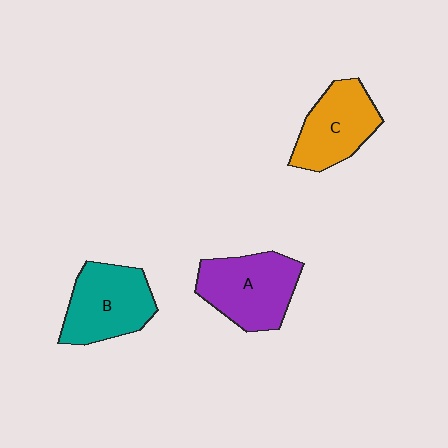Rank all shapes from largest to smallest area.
From largest to smallest: A (purple), B (teal), C (orange).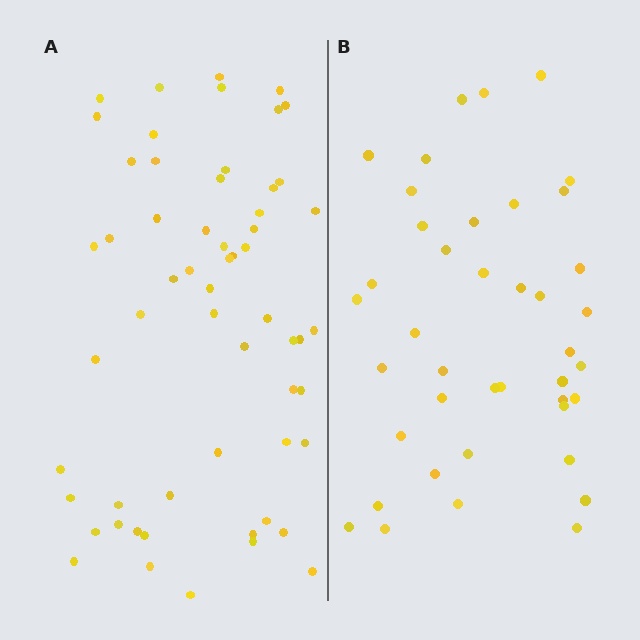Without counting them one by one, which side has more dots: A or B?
Region A (the left region) has more dots.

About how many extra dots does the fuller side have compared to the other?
Region A has approximately 15 more dots than region B.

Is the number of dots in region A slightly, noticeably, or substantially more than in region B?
Region A has noticeably more, but not dramatically so. The ratio is roughly 1.4 to 1.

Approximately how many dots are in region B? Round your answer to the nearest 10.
About 40 dots. (The exact count is 41, which rounds to 40.)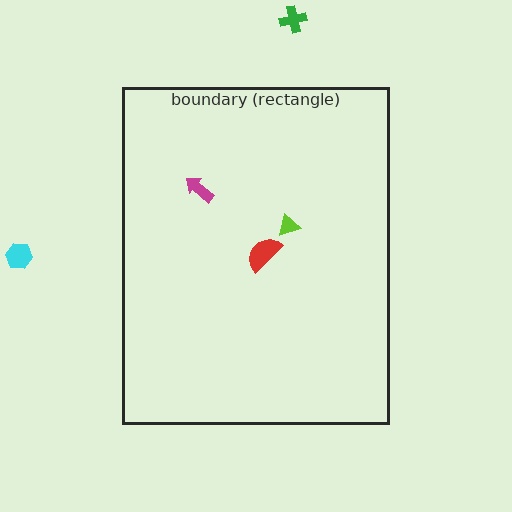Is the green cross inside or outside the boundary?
Outside.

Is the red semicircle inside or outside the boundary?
Inside.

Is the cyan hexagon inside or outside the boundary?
Outside.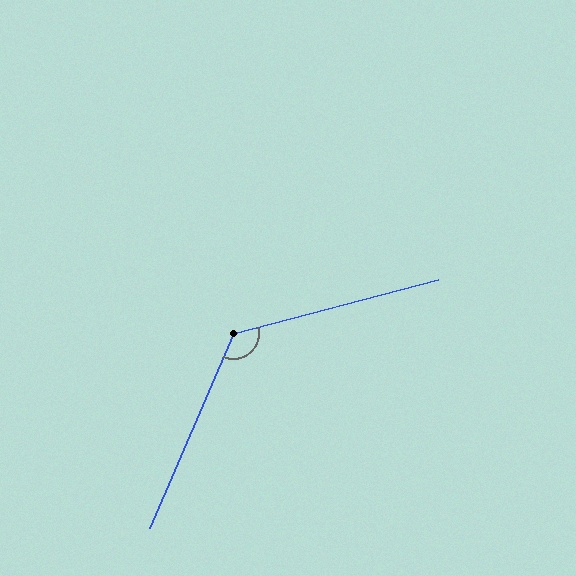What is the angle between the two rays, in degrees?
Approximately 128 degrees.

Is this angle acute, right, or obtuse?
It is obtuse.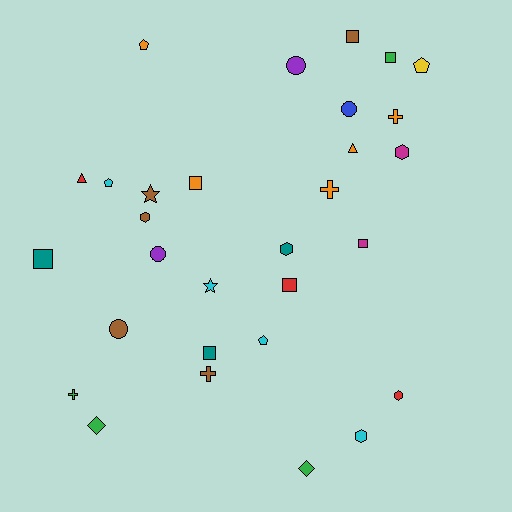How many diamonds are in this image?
There are 2 diamonds.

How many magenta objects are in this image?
There are 2 magenta objects.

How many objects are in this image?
There are 30 objects.